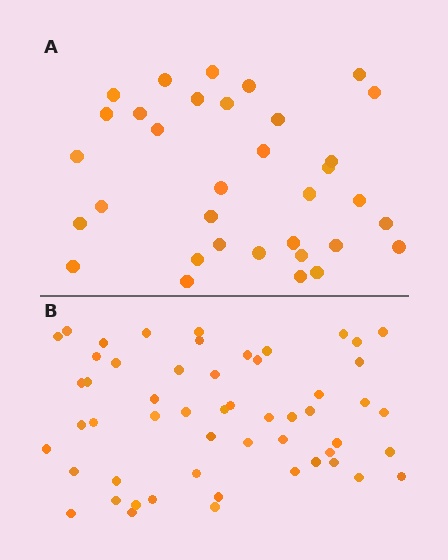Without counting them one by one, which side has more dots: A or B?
Region B (the bottom region) has more dots.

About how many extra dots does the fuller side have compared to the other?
Region B has approximately 20 more dots than region A.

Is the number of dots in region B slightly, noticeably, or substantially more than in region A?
Region B has substantially more. The ratio is roughly 1.6 to 1.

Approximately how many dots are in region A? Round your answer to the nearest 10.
About 30 dots. (The exact count is 34, which rounds to 30.)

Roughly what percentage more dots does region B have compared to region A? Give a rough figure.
About 60% more.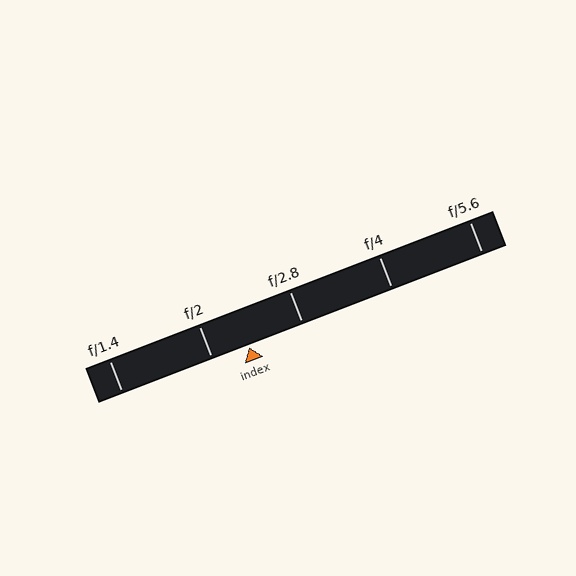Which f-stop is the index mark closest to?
The index mark is closest to f/2.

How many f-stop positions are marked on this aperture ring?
There are 5 f-stop positions marked.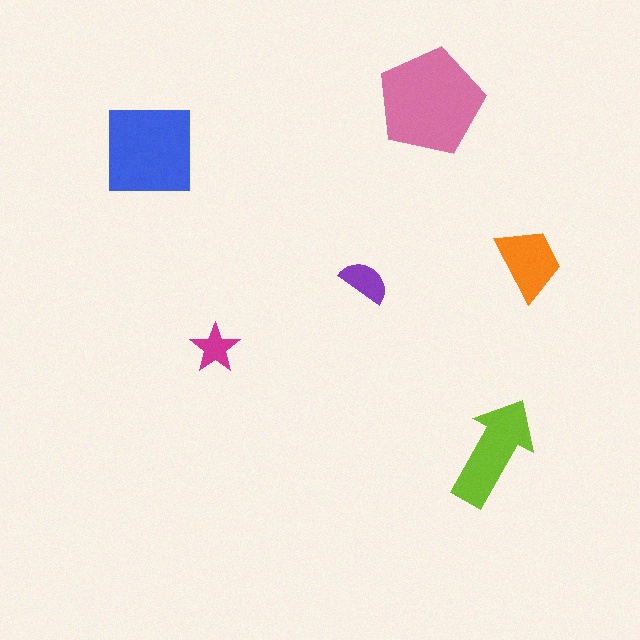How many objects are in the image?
There are 6 objects in the image.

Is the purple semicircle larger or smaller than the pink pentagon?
Smaller.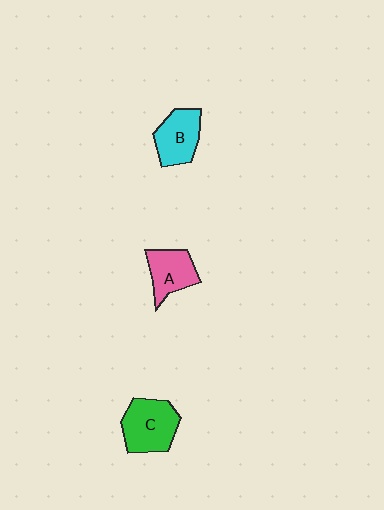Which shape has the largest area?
Shape C (green).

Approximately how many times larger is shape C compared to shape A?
Approximately 1.3 times.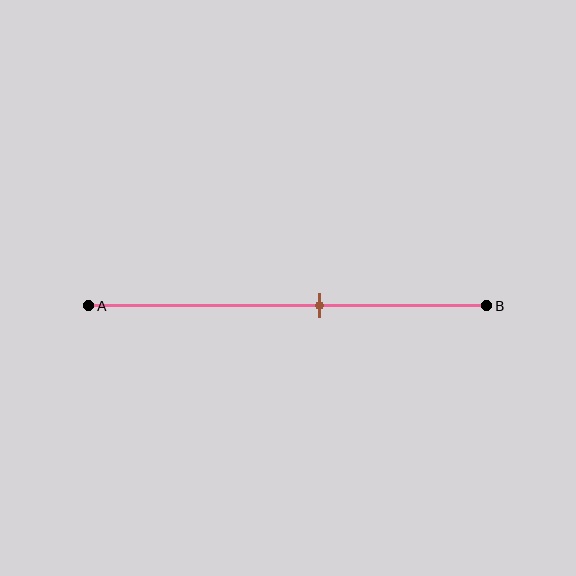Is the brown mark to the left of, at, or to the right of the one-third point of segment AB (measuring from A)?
The brown mark is to the right of the one-third point of segment AB.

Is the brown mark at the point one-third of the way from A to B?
No, the mark is at about 60% from A, not at the 33% one-third point.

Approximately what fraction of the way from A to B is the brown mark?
The brown mark is approximately 60% of the way from A to B.